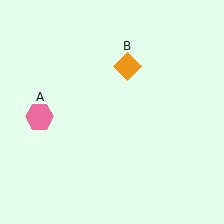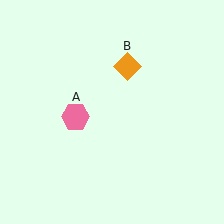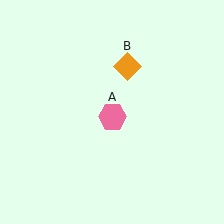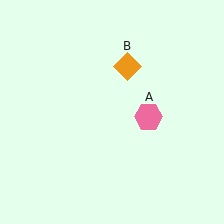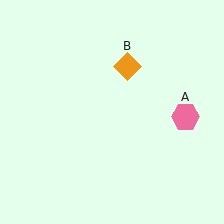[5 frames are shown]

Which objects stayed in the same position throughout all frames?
Orange diamond (object B) remained stationary.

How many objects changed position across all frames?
1 object changed position: pink hexagon (object A).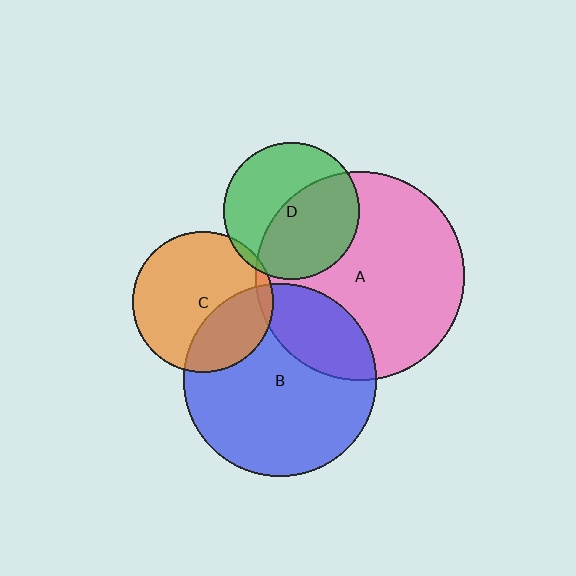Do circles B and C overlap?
Yes.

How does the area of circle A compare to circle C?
Approximately 2.2 times.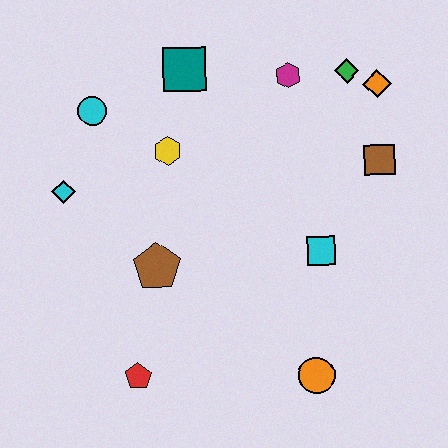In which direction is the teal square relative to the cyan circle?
The teal square is to the right of the cyan circle.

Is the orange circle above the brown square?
No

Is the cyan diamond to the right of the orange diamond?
No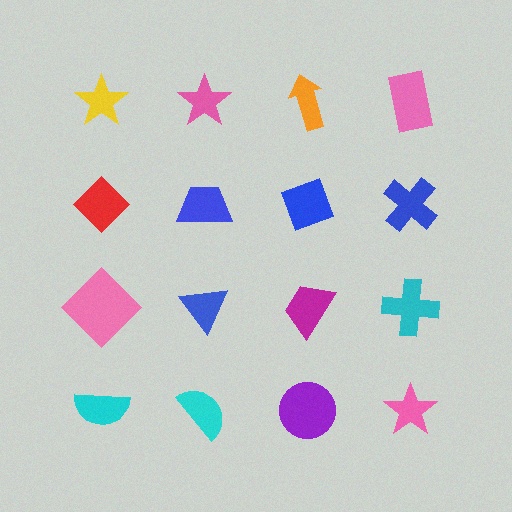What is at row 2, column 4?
A blue cross.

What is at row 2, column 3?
A blue diamond.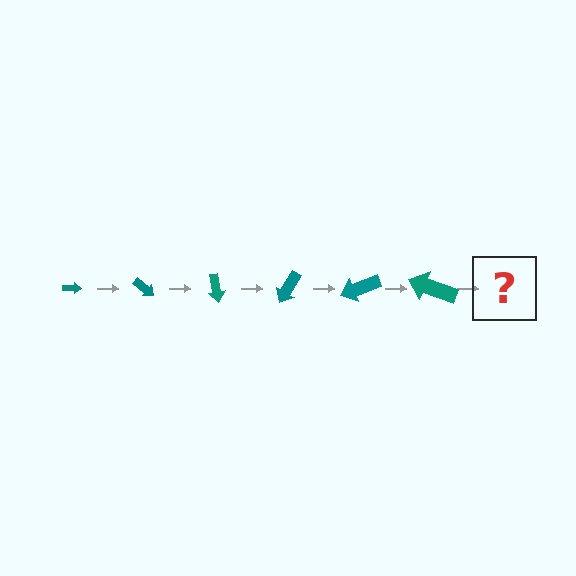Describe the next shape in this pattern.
It should be an arrow, larger than the previous one and rotated 240 degrees from the start.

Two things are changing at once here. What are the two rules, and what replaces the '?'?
The two rules are that the arrow grows larger each step and it rotates 40 degrees each step. The '?' should be an arrow, larger than the previous one and rotated 240 degrees from the start.